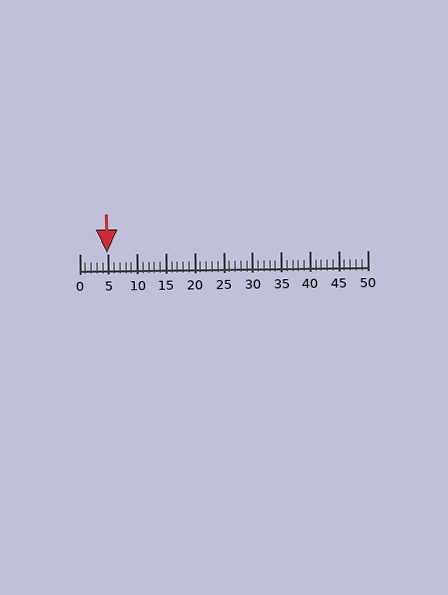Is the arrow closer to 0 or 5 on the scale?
The arrow is closer to 5.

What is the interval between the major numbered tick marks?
The major tick marks are spaced 5 units apart.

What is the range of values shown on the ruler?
The ruler shows values from 0 to 50.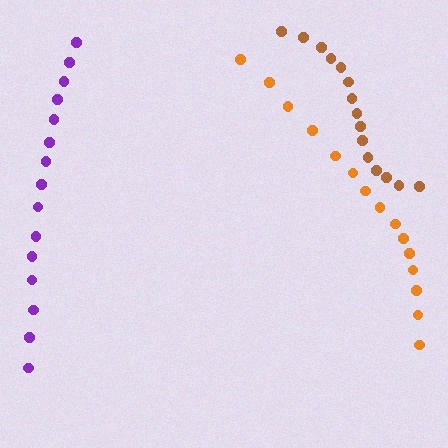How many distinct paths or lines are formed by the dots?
There are 3 distinct paths.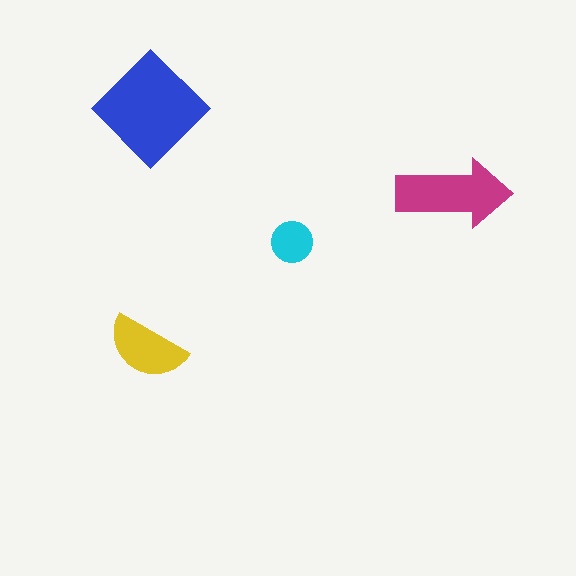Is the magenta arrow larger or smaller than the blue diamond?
Smaller.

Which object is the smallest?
The cyan circle.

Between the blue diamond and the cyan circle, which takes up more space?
The blue diamond.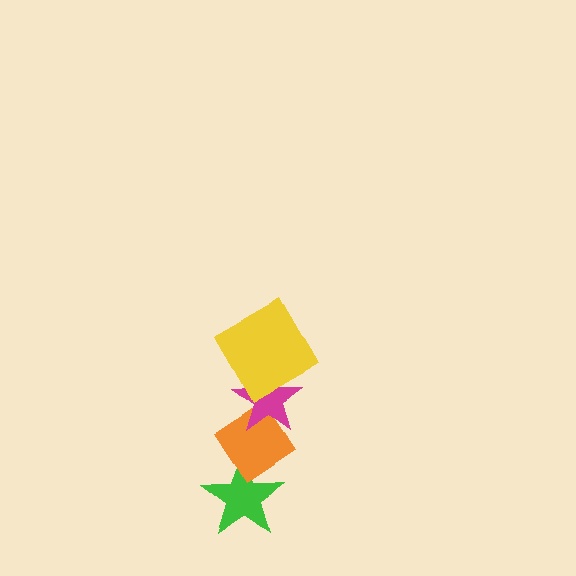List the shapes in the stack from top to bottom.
From top to bottom: the yellow diamond, the magenta star, the orange diamond, the green star.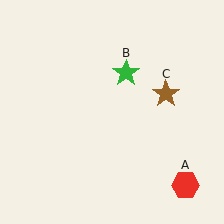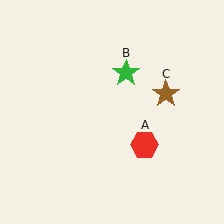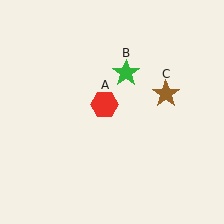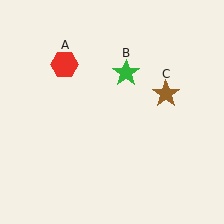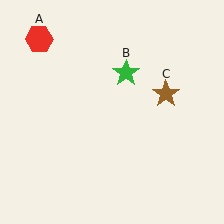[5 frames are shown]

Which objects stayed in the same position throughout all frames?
Green star (object B) and brown star (object C) remained stationary.